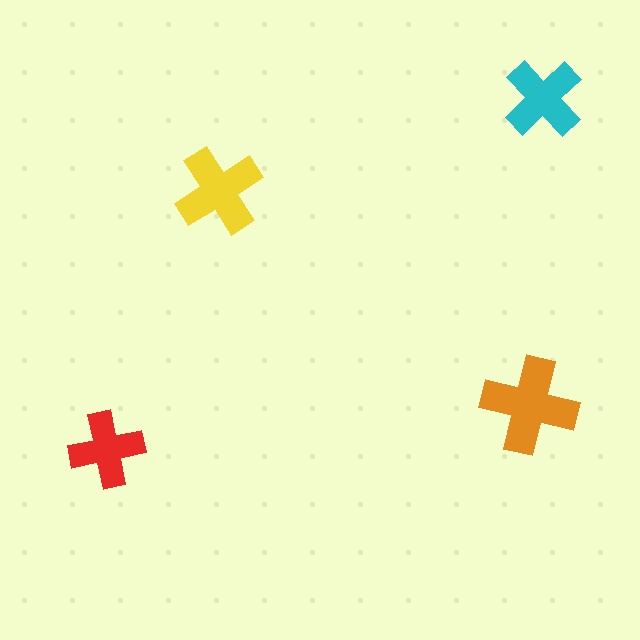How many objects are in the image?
There are 4 objects in the image.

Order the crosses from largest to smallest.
the orange one, the yellow one, the cyan one, the red one.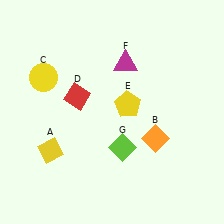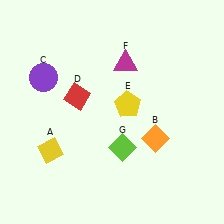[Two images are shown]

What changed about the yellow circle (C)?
In Image 1, C is yellow. In Image 2, it changed to purple.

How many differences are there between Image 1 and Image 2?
There is 1 difference between the two images.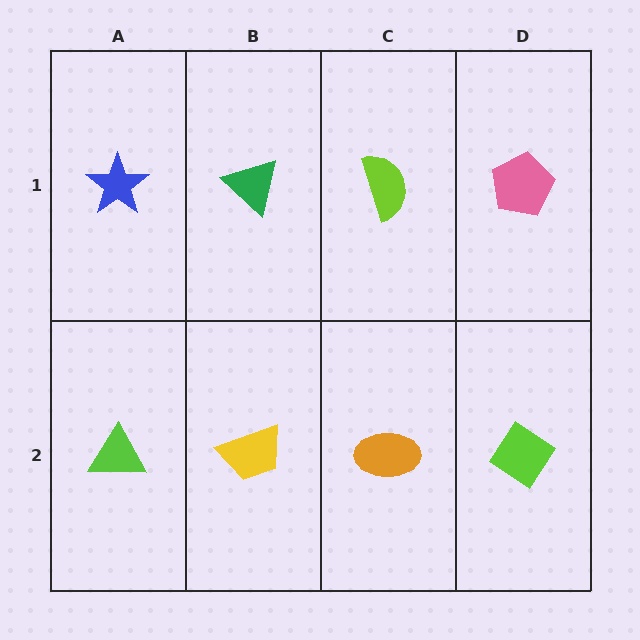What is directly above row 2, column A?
A blue star.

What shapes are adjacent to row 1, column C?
An orange ellipse (row 2, column C), a green triangle (row 1, column B), a pink pentagon (row 1, column D).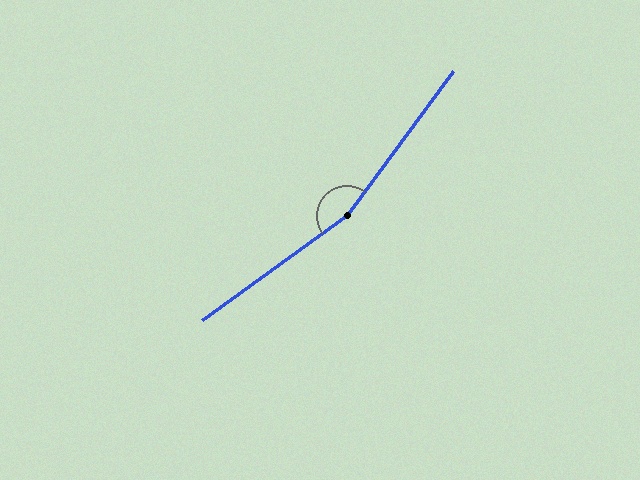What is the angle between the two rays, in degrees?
Approximately 162 degrees.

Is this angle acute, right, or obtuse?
It is obtuse.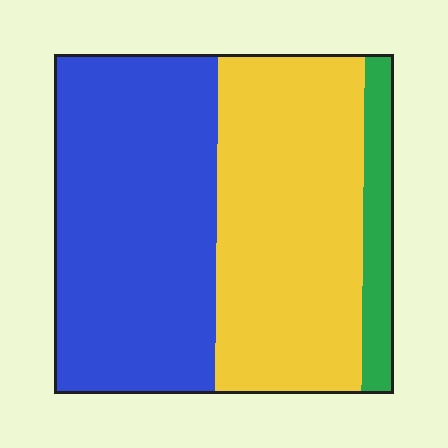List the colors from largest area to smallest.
From largest to smallest: blue, yellow, green.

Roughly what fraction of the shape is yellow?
Yellow takes up about two fifths (2/5) of the shape.